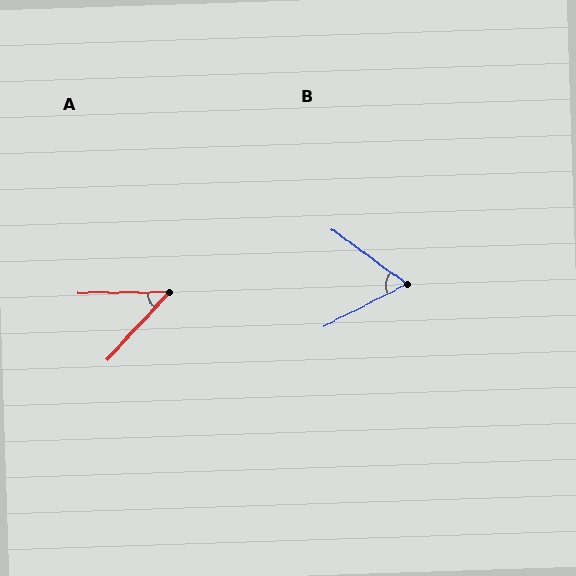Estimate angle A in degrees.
Approximately 47 degrees.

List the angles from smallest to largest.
A (47°), B (63°).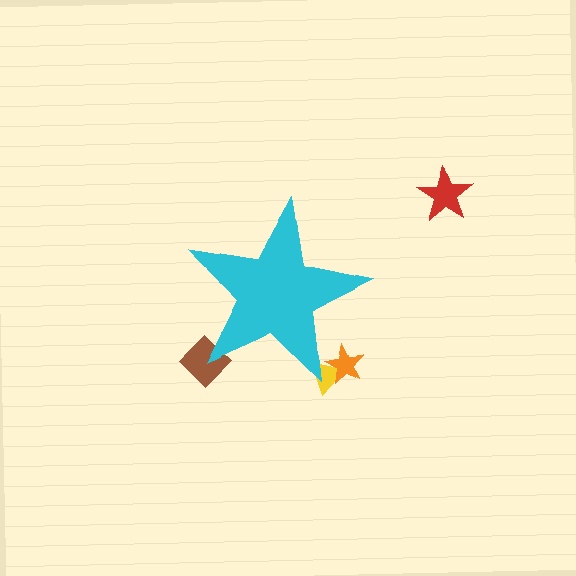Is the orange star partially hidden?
Yes, the orange star is partially hidden behind the cyan star.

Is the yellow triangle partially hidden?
Yes, the yellow triangle is partially hidden behind the cyan star.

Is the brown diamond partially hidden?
Yes, the brown diamond is partially hidden behind the cyan star.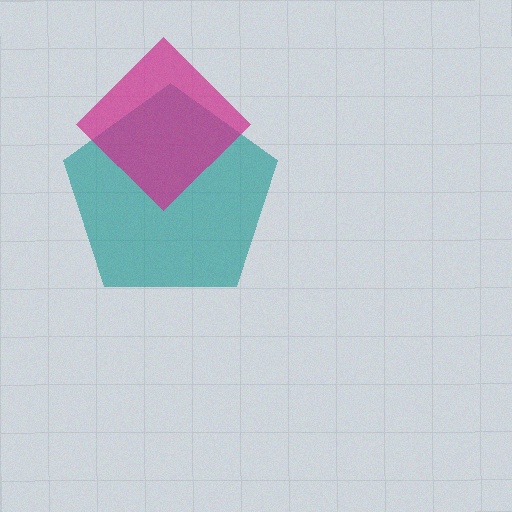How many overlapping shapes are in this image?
There are 2 overlapping shapes in the image.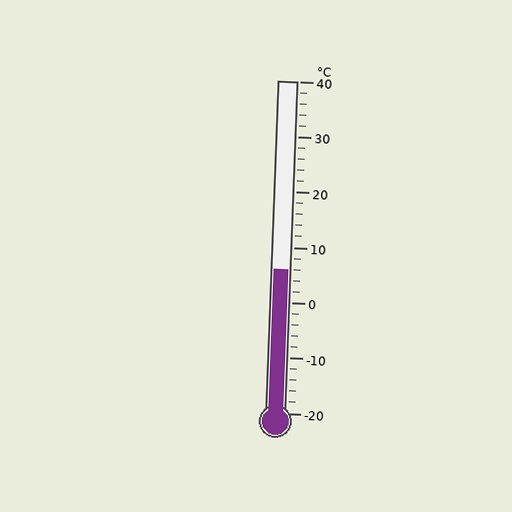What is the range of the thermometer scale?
The thermometer scale ranges from -20°C to 40°C.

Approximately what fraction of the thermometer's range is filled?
The thermometer is filled to approximately 45% of its range.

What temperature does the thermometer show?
The thermometer shows approximately 6°C.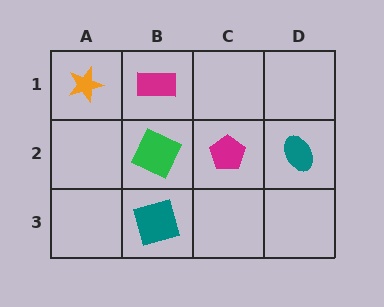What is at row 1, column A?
An orange star.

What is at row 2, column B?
A green square.